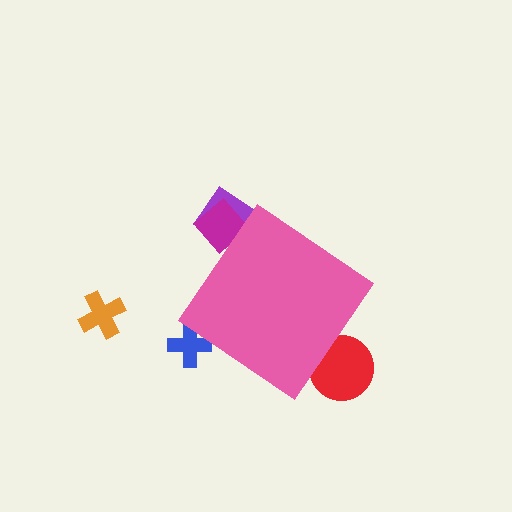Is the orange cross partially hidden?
No, the orange cross is fully visible.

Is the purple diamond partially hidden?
Yes, the purple diamond is partially hidden behind the pink diamond.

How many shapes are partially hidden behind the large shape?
4 shapes are partially hidden.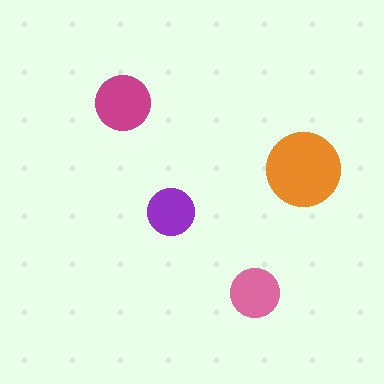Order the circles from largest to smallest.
the orange one, the magenta one, the pink one, the purple one.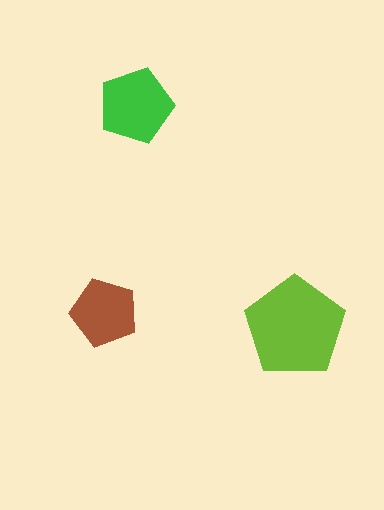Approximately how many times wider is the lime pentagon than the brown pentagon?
About 1.5 times wider.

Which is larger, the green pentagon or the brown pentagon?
The green one.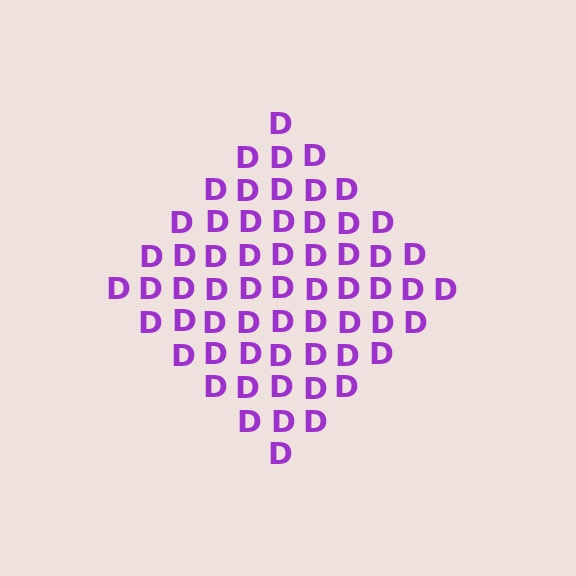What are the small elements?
The small elements are letter D's.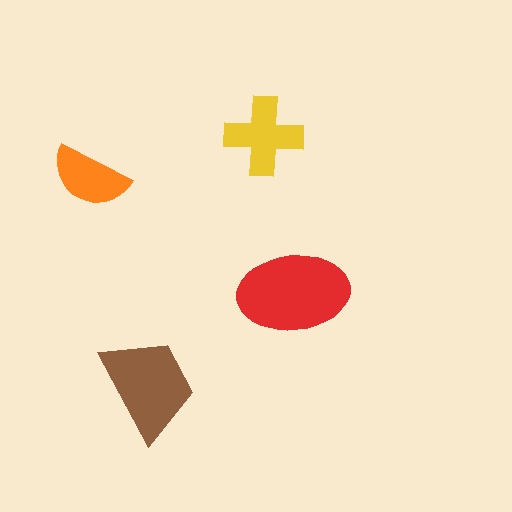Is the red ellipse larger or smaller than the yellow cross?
Larger.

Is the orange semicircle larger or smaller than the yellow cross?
Smaller.